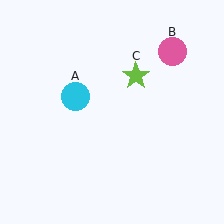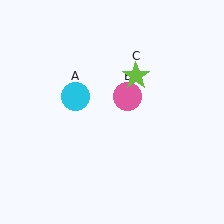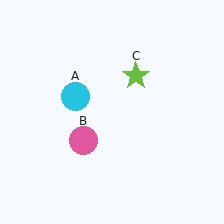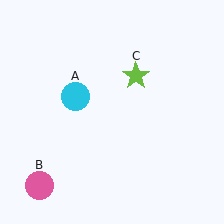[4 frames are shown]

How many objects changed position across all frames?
1 object changed position: pink circle (object B).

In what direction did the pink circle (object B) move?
The pink circle (object B) moved down and to the left.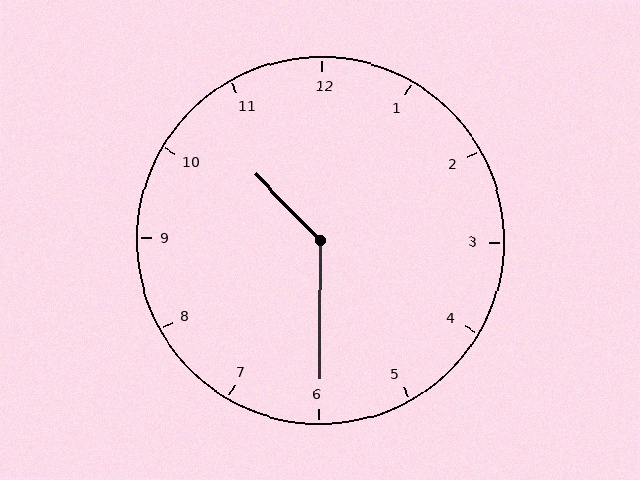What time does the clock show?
10:30.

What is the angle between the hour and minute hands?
Approximately 135 degrees.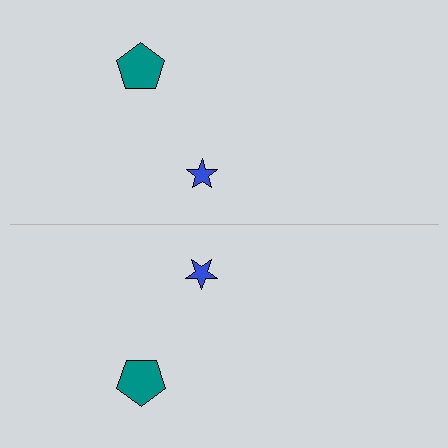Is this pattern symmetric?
Yes, this pattern has bilateral (reflection) symmetry.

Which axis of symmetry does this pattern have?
The pattern has a horizontal axis of symmetry running through the center of the image.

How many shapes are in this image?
There are 4 shapes in this image.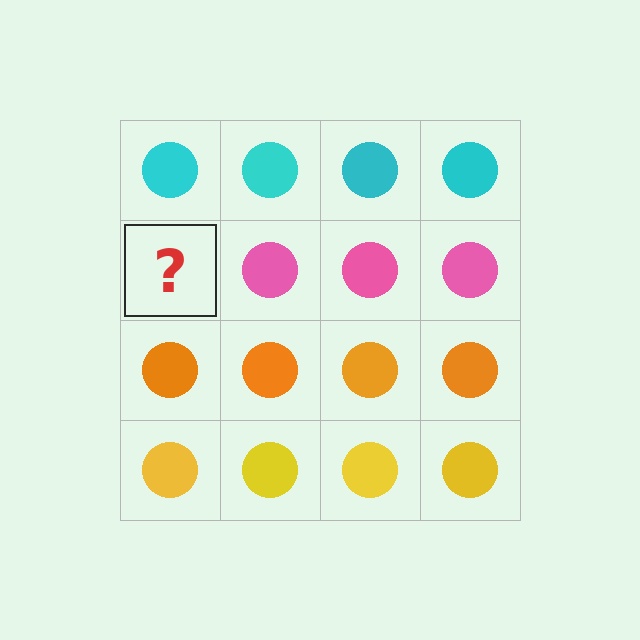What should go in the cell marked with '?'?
The missing cell should contain a pink circle.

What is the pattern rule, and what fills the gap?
The rule is that each row has a consistent color. The gap should be filled with a pink circle.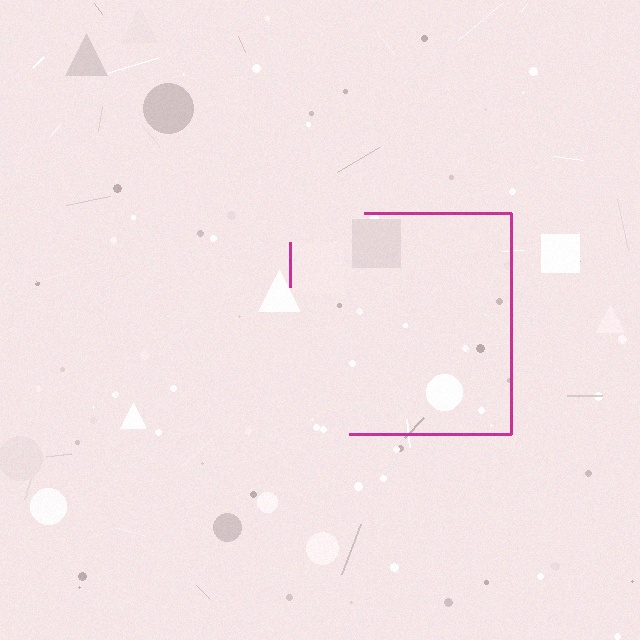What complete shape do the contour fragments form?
The contour fragments form a square.